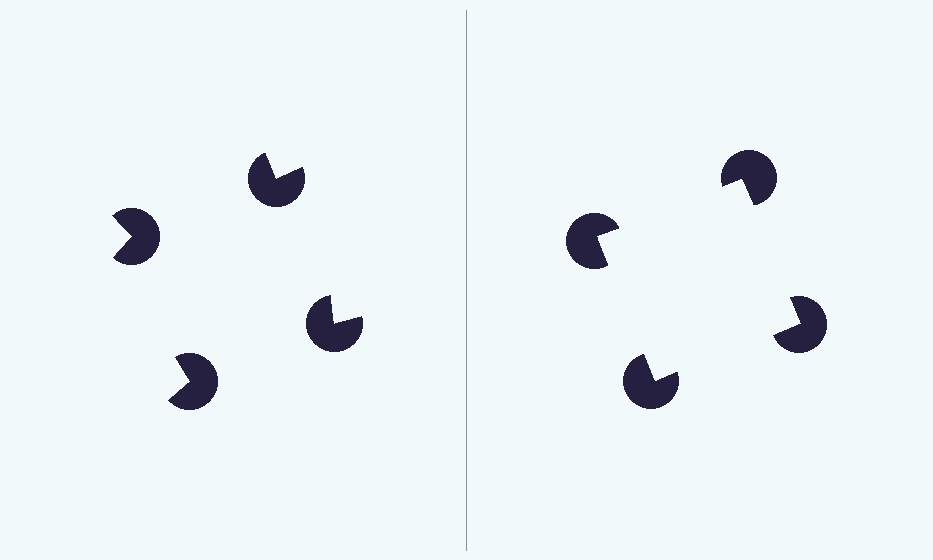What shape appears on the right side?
An illusory square.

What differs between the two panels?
The pac-man discs are positioned identically on both sides; only the wedge orientations differ. On the right they align to a square; on the left they are misaligned.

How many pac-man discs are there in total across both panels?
8 — 4 on each side.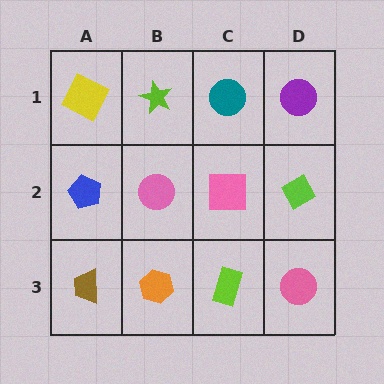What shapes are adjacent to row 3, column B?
A pink circle (row 2, column B), a brown trapezoid (row 3, column A), a lime rectangle (row 3, column C).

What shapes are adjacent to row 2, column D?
A purple circle (row 1, column D), a pink circle (row 3, column D), a pink square (row 2, column C).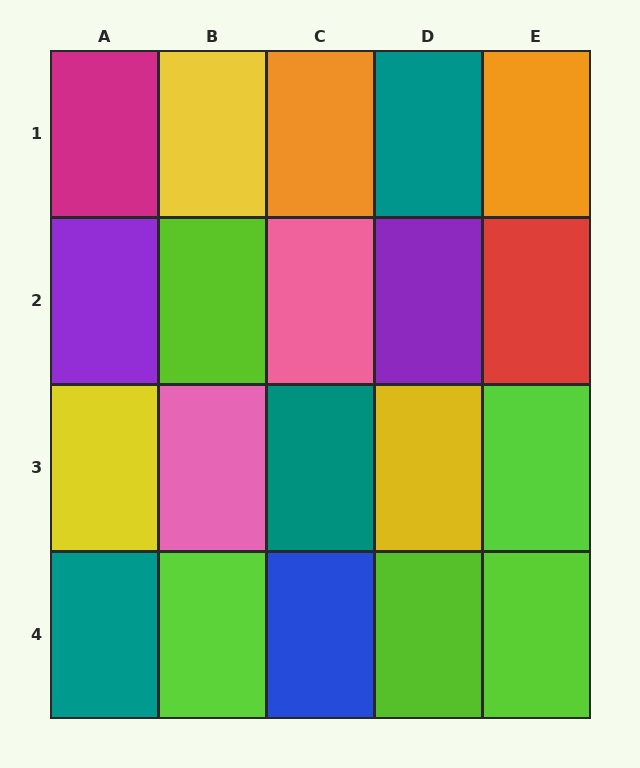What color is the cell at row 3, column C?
Teal.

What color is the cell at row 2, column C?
Pink.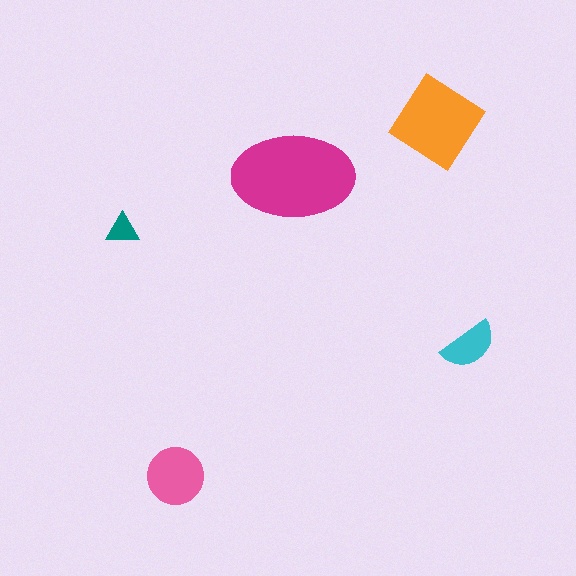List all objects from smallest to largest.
The teal triangle, the cyan semicircle, the pink circle, the orange diamond, the magenta ellipse.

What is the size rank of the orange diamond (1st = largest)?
2nd.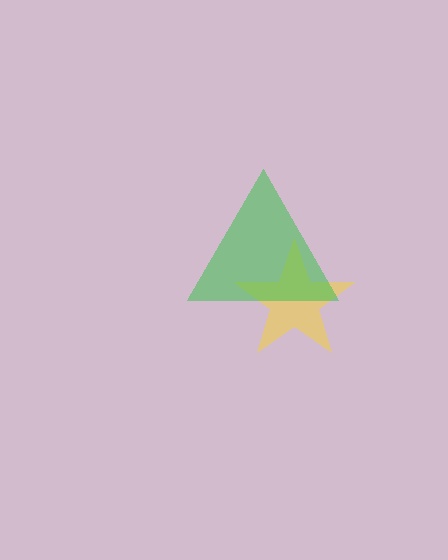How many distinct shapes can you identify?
There are 2 distinct shapes: a yellow star, a green triangle.